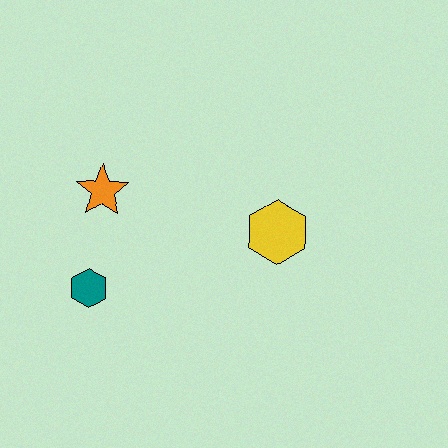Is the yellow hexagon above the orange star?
No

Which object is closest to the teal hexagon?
The orange star is closest to the teal hexagon.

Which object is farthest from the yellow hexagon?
The teal hexagon is farthest from the yellow hexagon.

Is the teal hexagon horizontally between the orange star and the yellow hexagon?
No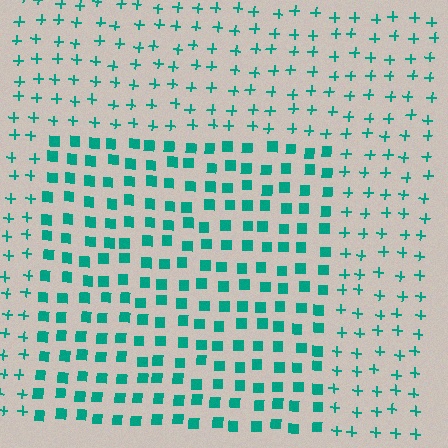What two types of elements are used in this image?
The image uses squares inside the rectangle region and plus signs outside it.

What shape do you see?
I see a rectangle.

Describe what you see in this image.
The image is filled with small teal elements arranged in a uniform grid. A rectangle-shaped region contains squares, while the surrounding area contains plus signs. The boundary is defined purely by the change in element shape.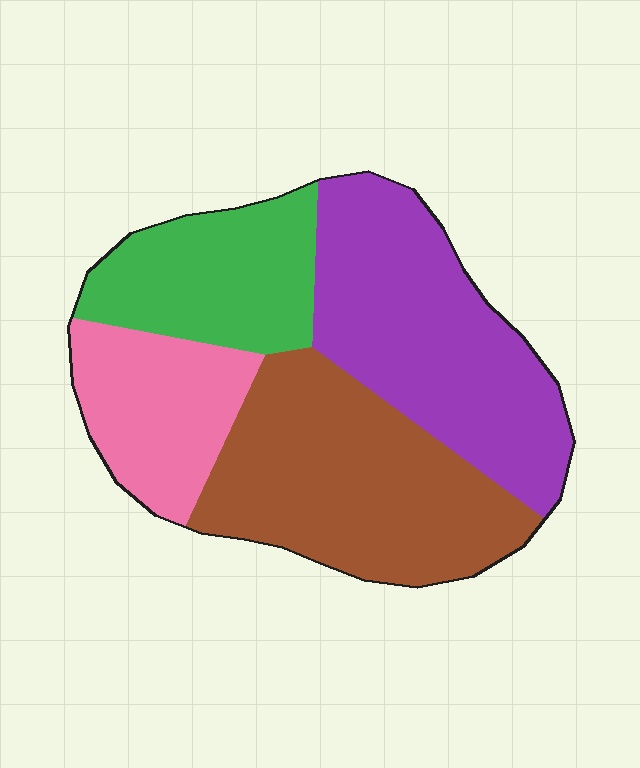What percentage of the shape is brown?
Brown covers 33% of the shape.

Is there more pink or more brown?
Brown.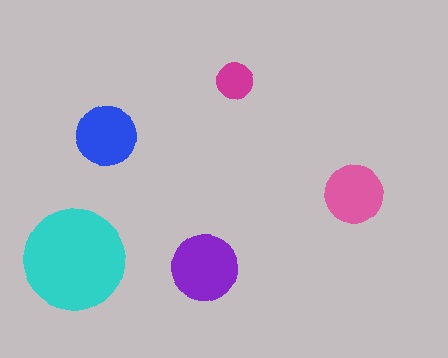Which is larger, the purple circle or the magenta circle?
The purple one.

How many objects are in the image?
There are 5 objects in the image.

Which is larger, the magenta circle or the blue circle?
The blue one.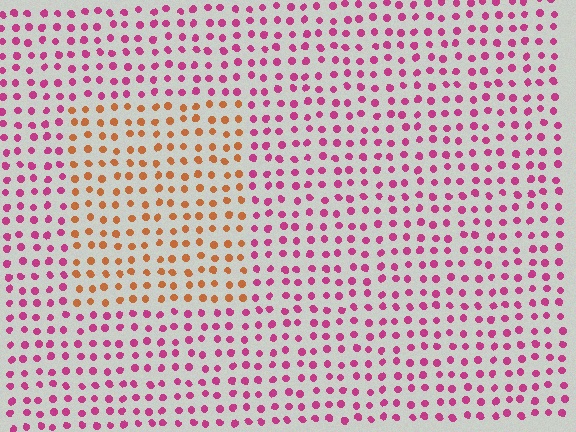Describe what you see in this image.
The image is filled with small magenta elements in a uniform arrangement. A rectangle-shaped region is visible where the elements are tinted to a slightly different hue, forming a subtle color boundary.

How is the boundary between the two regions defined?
The boundary is defined purely by a slight shift in hue (about 56 degrees). Spacing, size, and orientation are identical on both sides.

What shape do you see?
I see a rectangle.